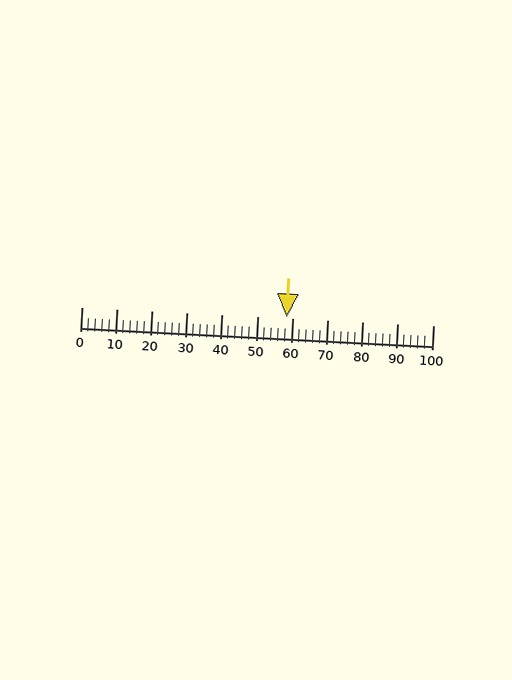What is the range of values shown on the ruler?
The ruler shows values from 0 to 100.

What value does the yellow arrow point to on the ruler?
The yellow arrow points to approximately 58.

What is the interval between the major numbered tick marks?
The major tick marks are spaced 10 units apart.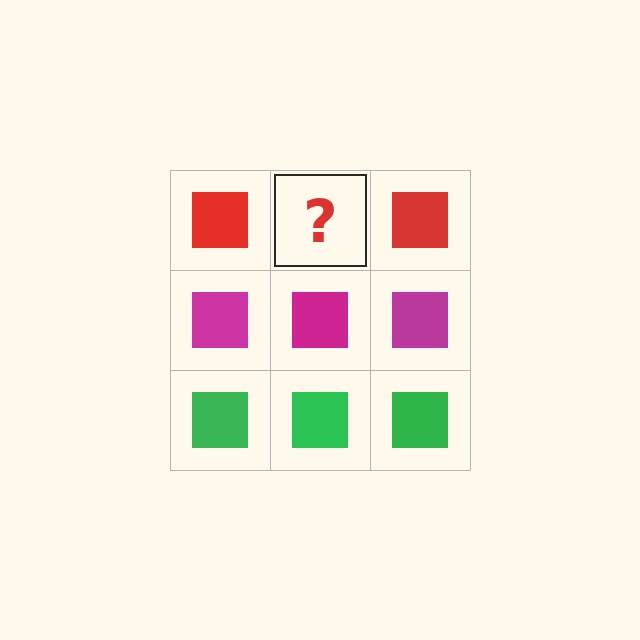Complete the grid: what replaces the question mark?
The question mark should be replaced with a red square.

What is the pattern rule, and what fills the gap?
The rule is that each row has a consistent color. The gap should be filled with a red square.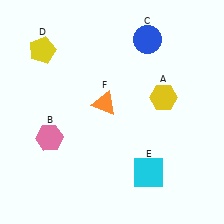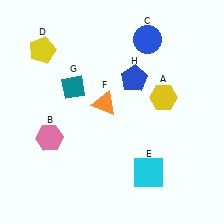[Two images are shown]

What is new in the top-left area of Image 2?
A teal diamond (G) was added in the top-left area of Image 2.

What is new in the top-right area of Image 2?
A blue pentagon (H) was added in the top-right area of Image 2.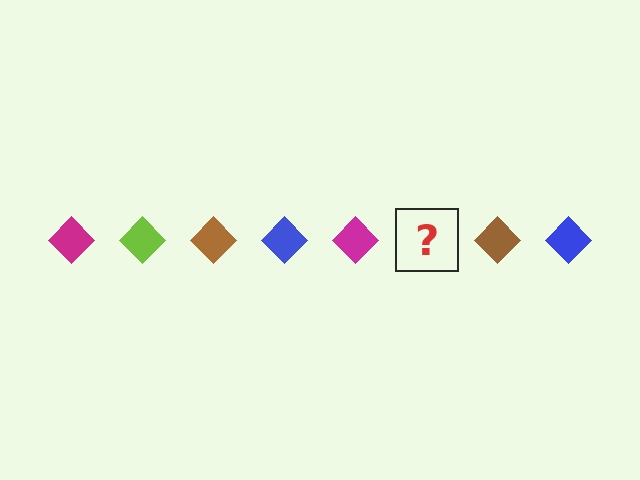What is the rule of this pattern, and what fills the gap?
The rule is that the pattern cycles through magenta, lime, brown, blue diamonds. The gap should be filled with a lime diamond.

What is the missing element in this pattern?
The missing element is a lime diamond.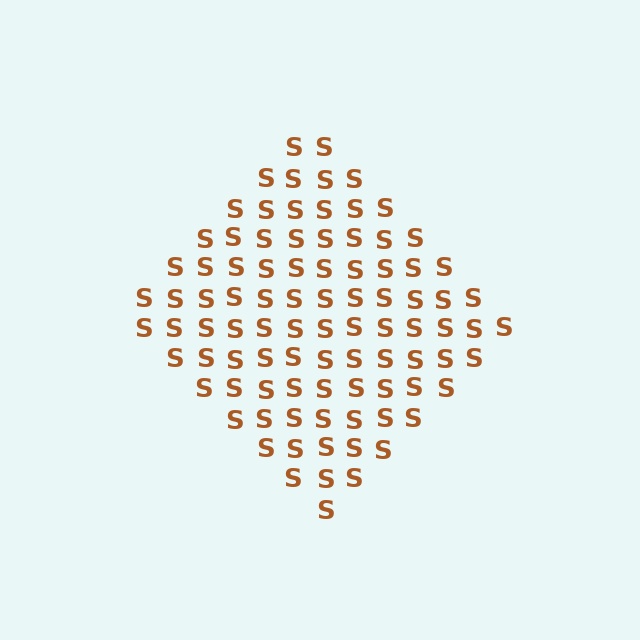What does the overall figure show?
The overall figure shows a diamond.